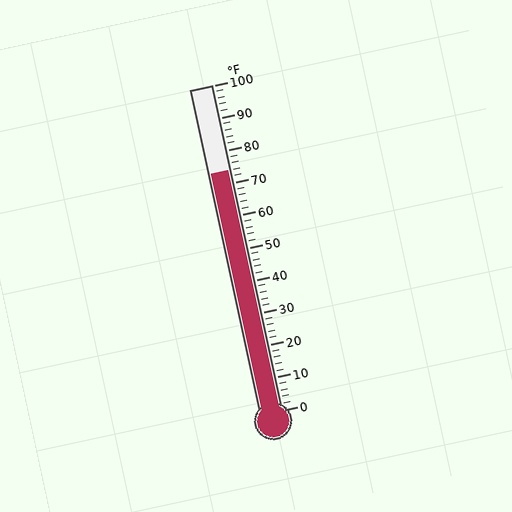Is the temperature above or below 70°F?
The temperature is above 70°F.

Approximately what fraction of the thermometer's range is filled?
The thermometer is filled to approximately 75% of its range.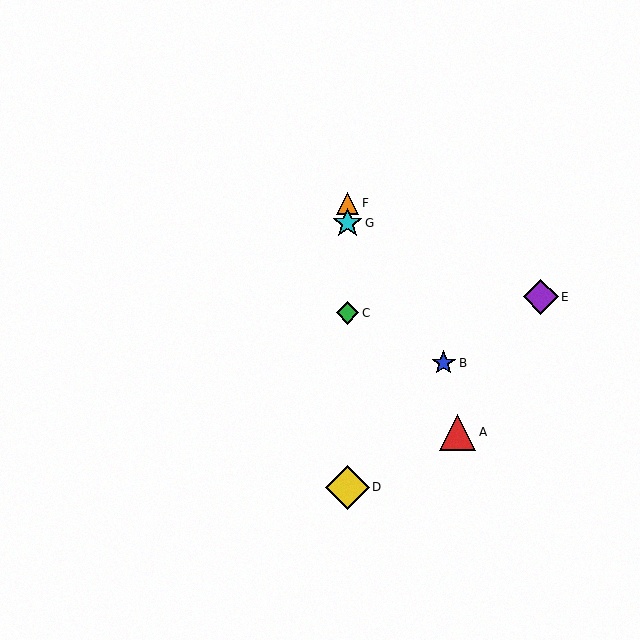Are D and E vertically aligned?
No, D is at x≈347 and E is at x≈541.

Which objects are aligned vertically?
Objects C, D, F, G are aligned vertically.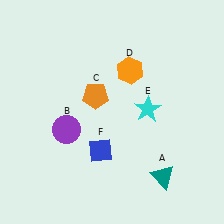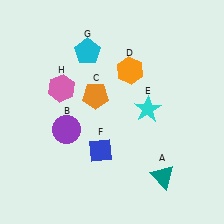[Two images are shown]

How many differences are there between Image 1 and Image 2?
There are 2 differences between the two images.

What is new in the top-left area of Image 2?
A cyan pentagon (G) was added in the top-left area of Image 2.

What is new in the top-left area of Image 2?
A pink hexagon (H) was added in the top-left area of Image 2.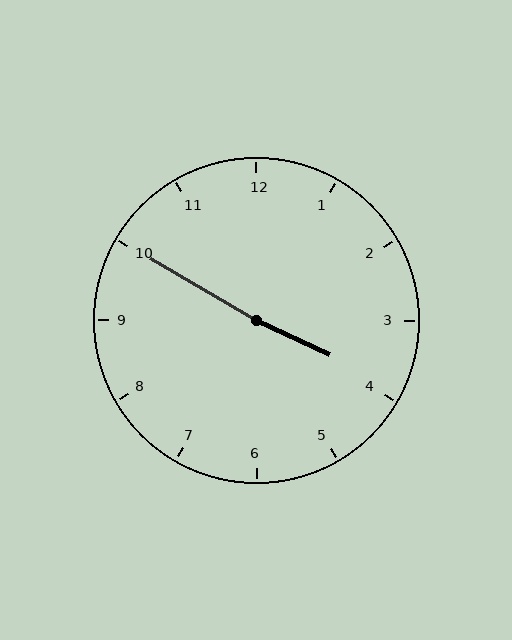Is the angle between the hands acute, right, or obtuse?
It is obtuse.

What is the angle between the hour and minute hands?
Approximately 175 degrees.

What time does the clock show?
3:50.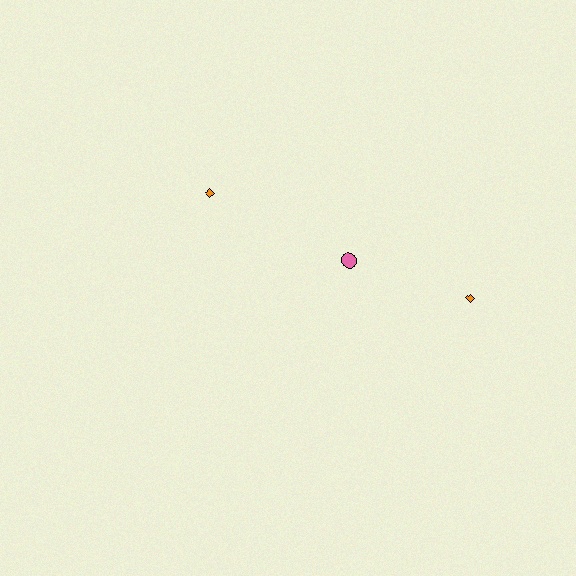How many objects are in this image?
There are 3 objects.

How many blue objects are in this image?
There are no blue objects.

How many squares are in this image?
There are no squares.